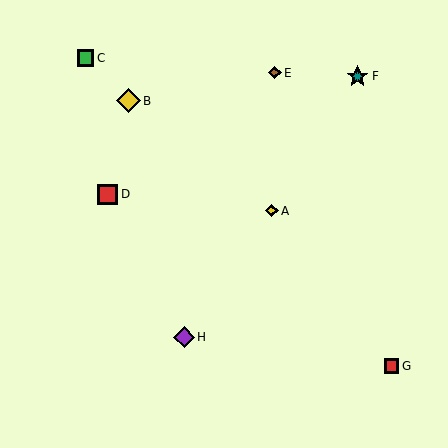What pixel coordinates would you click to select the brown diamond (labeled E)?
Click at (275, 73) to select the brown diamond E.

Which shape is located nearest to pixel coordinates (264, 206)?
The yellow diamond (labeled A) at (272, 211) is nearest to that location.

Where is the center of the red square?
The center of the red square is at (391, 366).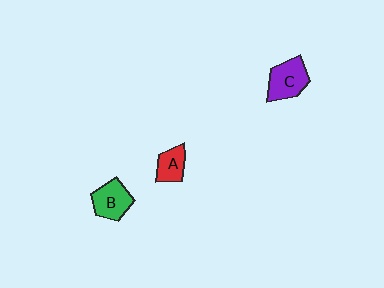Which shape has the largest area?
Shape C (purple).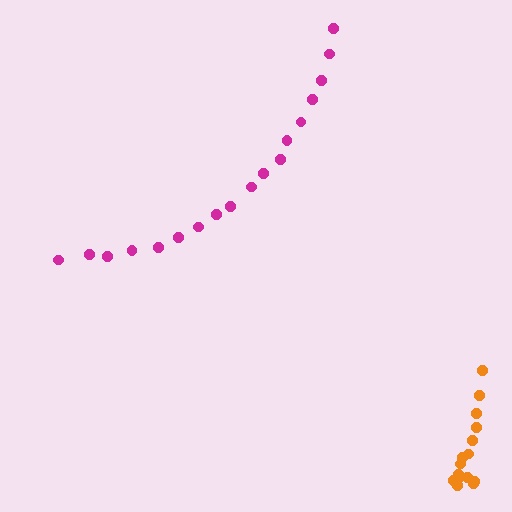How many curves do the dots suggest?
There are 2 distinct paths.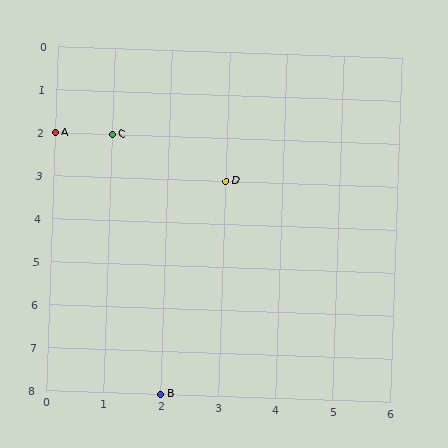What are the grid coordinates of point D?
Point D is at grid coordinates (3, 3).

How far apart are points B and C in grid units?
Points B and C are 1 column and 6 rows apart (about 6.1 grid units diagonally).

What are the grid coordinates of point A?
Point A is at grid coordinates (0, 2).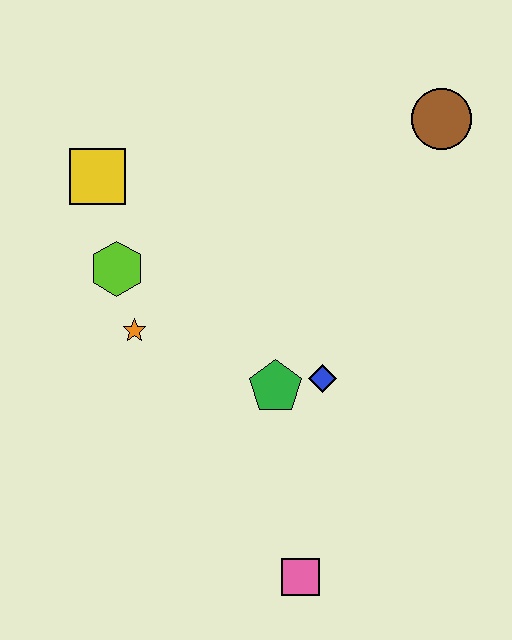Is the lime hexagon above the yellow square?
No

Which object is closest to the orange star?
The lime hexagon is closest to the orange star.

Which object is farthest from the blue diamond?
The yellow square is farthest from the blue diamond.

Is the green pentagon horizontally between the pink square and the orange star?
Yes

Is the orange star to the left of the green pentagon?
Yes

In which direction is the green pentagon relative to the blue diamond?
The green pentagon is to the left of the blue diamond.